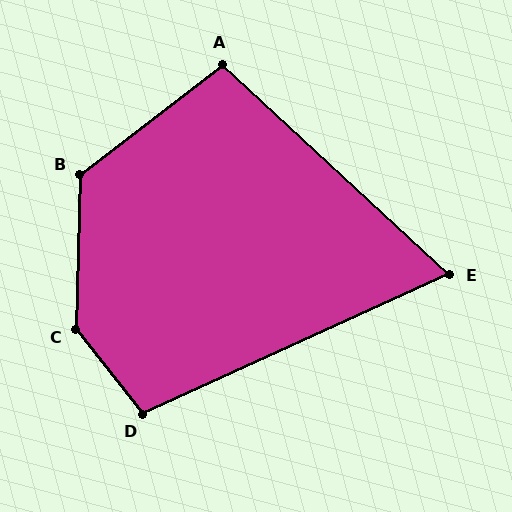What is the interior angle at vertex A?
Approximately 100 degrees (obtuse).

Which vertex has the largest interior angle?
C, at approximately 140 degrees.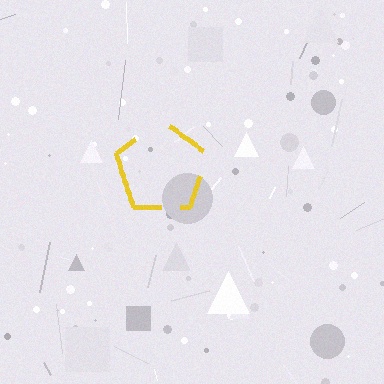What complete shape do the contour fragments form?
The contour fragments form a pentagon.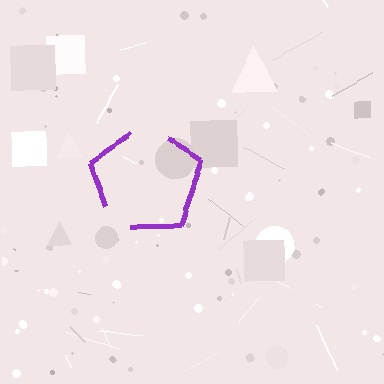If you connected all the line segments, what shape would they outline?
They would outline a pentagon.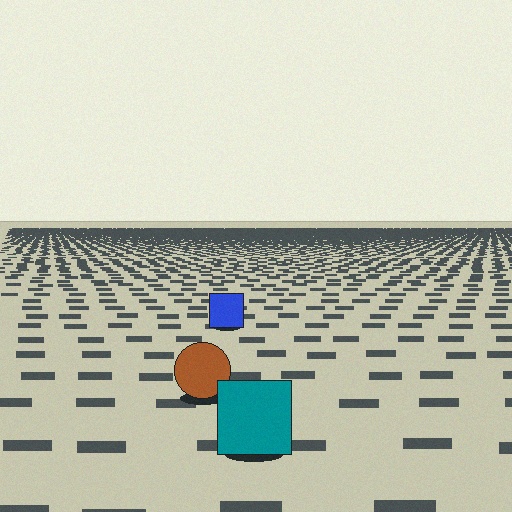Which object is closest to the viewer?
The teal square is closest. The texture marks near it are larger and more spread out.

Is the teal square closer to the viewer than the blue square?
Yes. The teal square is closer — you can tell from the texture gradient: the ground texture is coarser near it.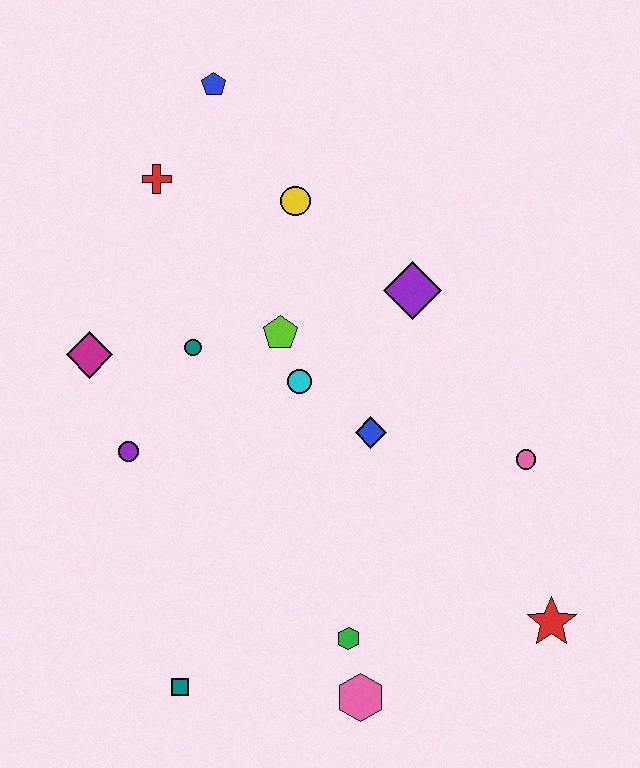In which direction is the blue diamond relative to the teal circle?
The blue diamond is to the right of the teal circle.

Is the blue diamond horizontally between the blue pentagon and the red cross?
No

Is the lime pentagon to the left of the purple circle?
No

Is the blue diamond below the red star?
No